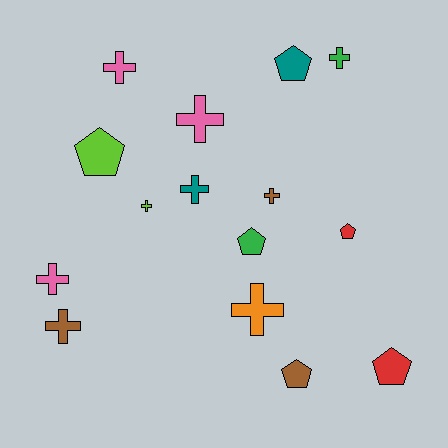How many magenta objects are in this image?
There are no magenta objects.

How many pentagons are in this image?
There are 6 pentagons.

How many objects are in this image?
There are 15 objects.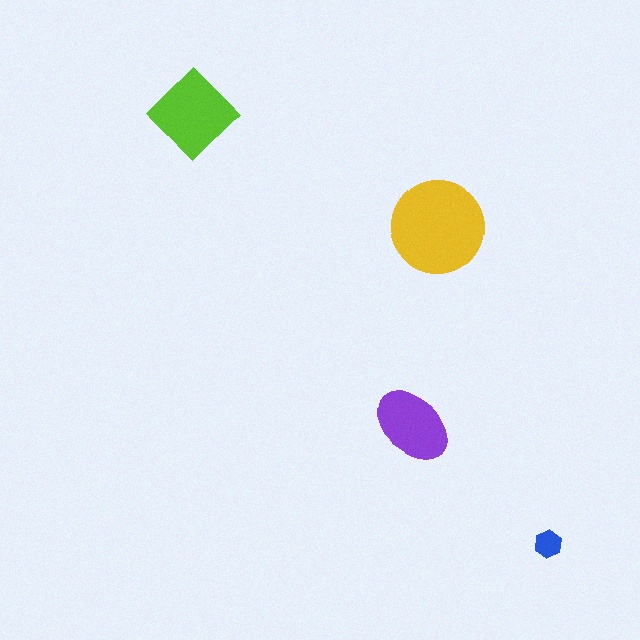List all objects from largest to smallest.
The yellow circle, the lime diamond, the purple ellipse, the blue hexagon.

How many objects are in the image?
There are 4 objects in the image.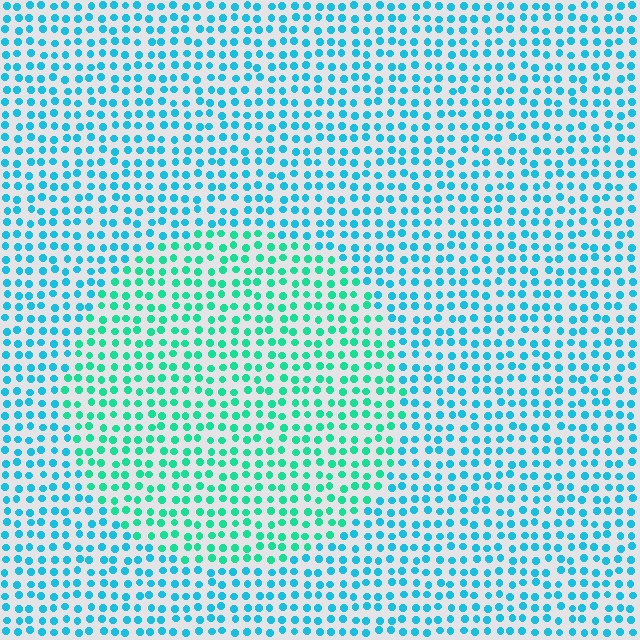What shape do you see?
I see a circle.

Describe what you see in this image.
The image is filled with small cyan elements in a uniform arrangement. A circle-shaped region is visible where the elements are tinted to a slightly different hue, forming a subtle color boundary.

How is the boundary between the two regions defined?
The boundary is defined purely by a slight shift in hue (about 31 degrees). Spacing, size, and orientation are identical on both sides.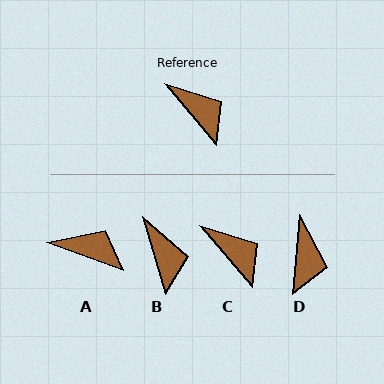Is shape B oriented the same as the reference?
No, it is off by about 24 degrees.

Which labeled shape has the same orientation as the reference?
C.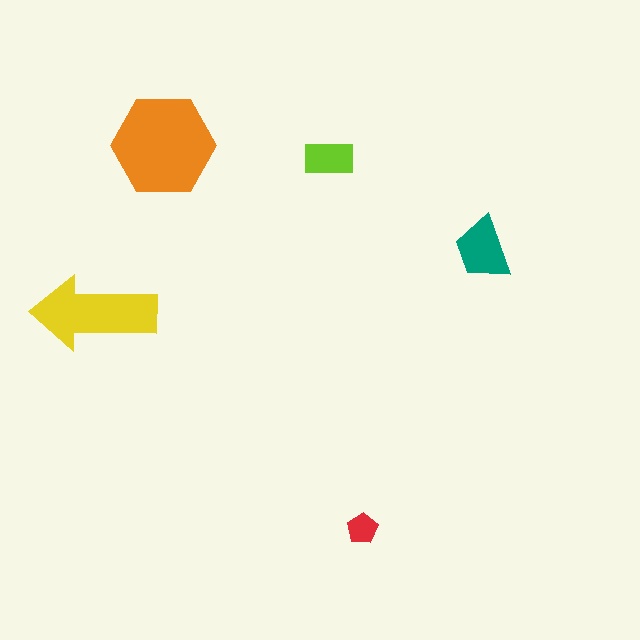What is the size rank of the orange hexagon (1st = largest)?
1st.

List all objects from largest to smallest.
The orange hexagon, the yellow arrow, the teal trapezoid, the lime rectangle, the red pentagon.